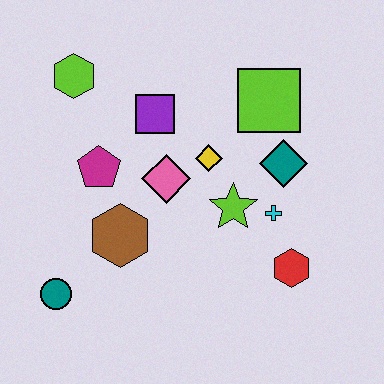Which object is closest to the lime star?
The cyan cross is closest to the lime star.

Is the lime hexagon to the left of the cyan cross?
Yes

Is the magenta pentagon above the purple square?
No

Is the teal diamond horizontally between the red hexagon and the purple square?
Yes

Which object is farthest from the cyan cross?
The lime hexagon is farthest from the cyan cross.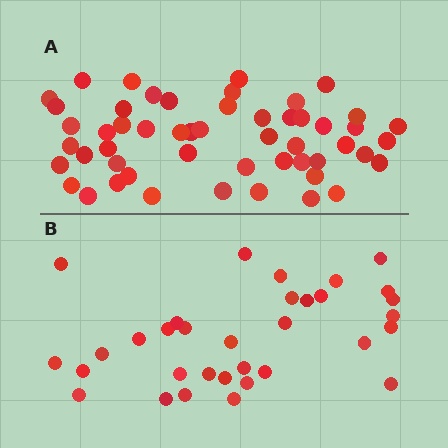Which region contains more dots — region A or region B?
Region A (the top region) has more dots.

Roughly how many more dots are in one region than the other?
Region A has approximately 20 more dots than region B.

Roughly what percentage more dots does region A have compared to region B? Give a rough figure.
About 60% more.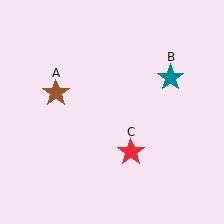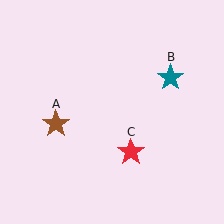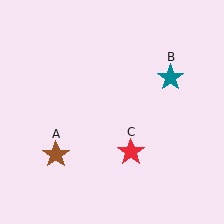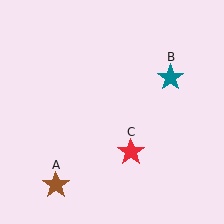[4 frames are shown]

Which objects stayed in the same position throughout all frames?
Teal star (object B) and red star (object C) remained stationary.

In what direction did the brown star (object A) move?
The brown star (object A) moved down.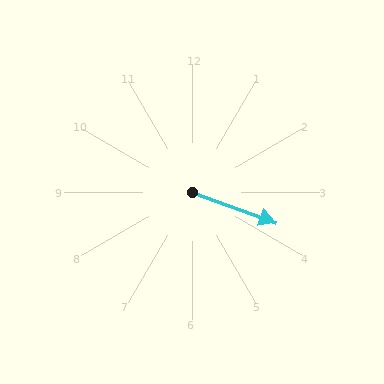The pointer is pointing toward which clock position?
Roughly 4 o'clock.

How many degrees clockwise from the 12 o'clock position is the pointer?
Approximately 110 degrees.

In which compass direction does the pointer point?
East.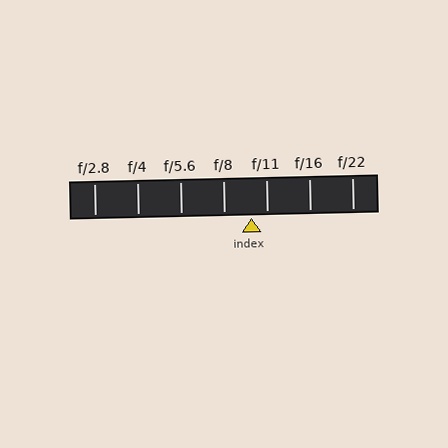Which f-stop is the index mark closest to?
The index mark is closest to f/11.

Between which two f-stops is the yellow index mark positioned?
The index mark is between f/8 and f/11.